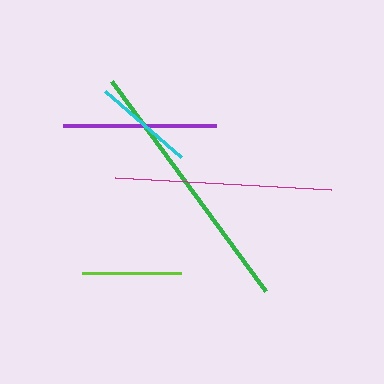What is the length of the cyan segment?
The cyan segment is approximately 100 pixels long.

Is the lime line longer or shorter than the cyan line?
The cyan line is longer than the lime line.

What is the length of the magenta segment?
The magenta segment is approximately 216 pixels long.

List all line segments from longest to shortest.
From longest to shortest: green, magenta, purple, cyan, lime.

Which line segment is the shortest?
The lime line is the shortest at approximately 99 pixels.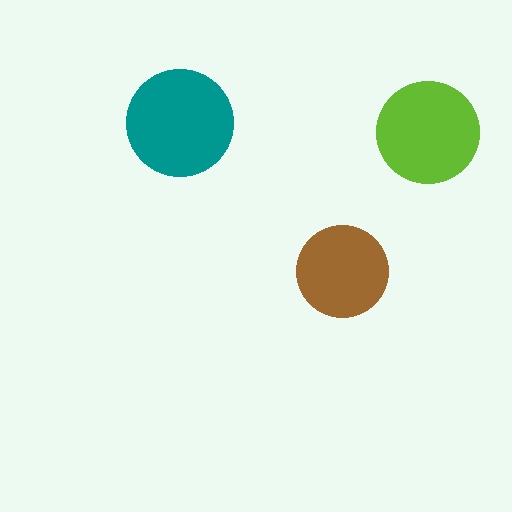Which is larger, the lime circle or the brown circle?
The lime one.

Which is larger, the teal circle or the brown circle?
The teal one.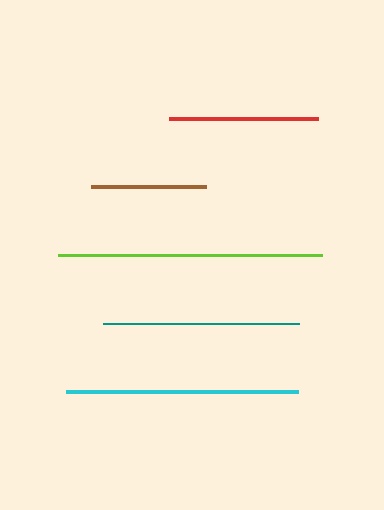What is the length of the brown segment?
The brown segment is approximately 115 pixels long.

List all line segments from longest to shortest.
From longest to shortest: lime, cyan, teal, red, brown.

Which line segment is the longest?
The lime line is the longest at approximately 264 pixels.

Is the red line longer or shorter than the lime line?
The lime line is longer than the red line.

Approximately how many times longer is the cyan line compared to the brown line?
The cyan line is approximately 2.0 times the length of the brown line.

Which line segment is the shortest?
The brown line is the shortest at approximately 115 pixels.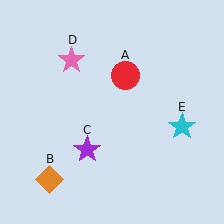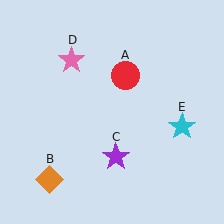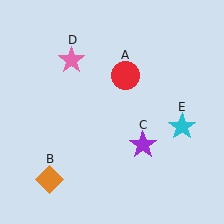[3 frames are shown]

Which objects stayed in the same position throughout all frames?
Red circle (object A) and orange diamond (object B) and pink star (object D) and cyan star (object E) remained stationary.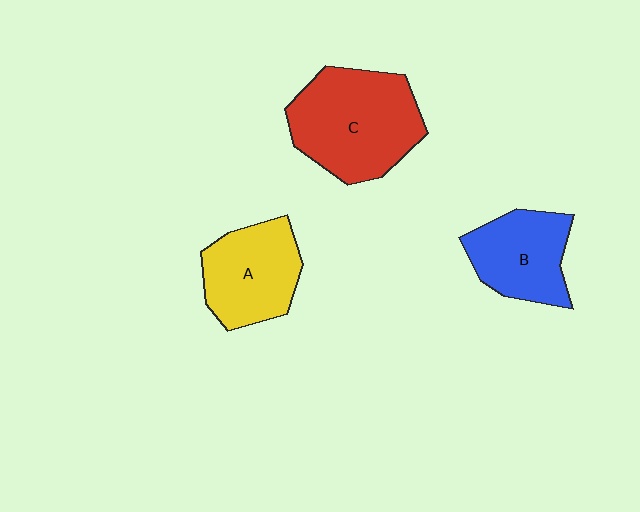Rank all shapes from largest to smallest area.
From largest to smallest: C (red), A (yellow), B (blue).